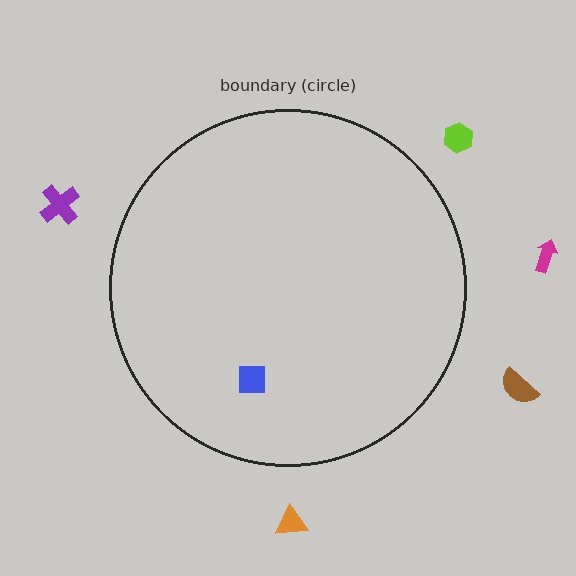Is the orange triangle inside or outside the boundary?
Outside.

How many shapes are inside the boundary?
1 inside, 5 outside.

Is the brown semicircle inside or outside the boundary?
Outside.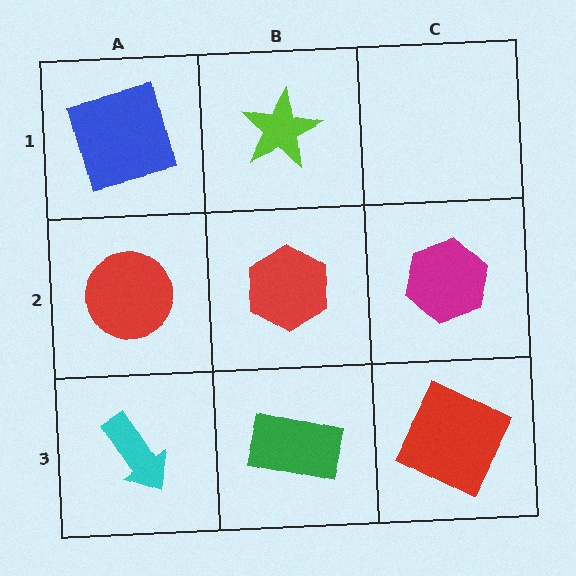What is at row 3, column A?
A cyan arrow.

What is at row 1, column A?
A blue square.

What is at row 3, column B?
A green rectangle.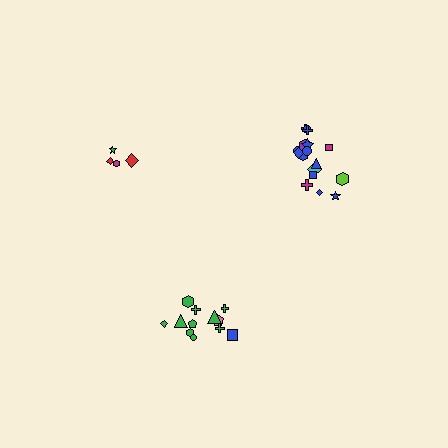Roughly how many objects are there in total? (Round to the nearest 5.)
Roughly 35 objects in total.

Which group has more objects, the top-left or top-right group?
The top-right group.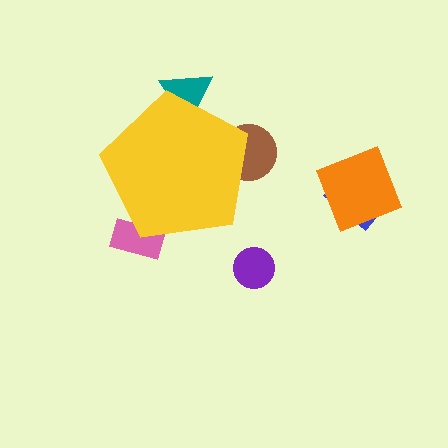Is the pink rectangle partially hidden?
Yes, the pink rectangle is partially hidden behind the yellow pentagon.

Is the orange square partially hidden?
No, the orange square is fully visible.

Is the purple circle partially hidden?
No, the purple circle is fully visible.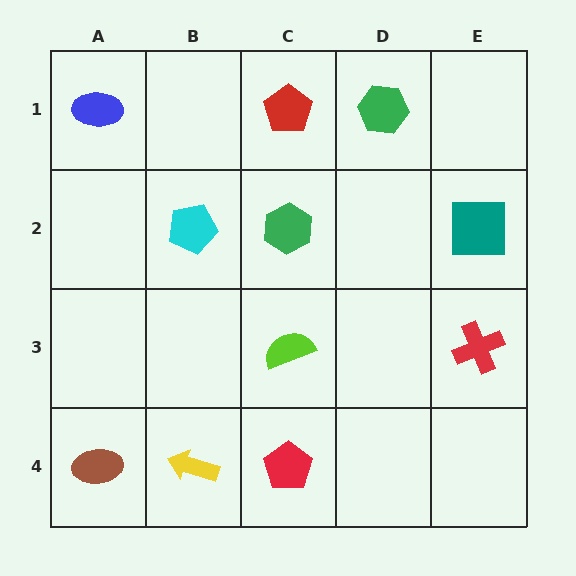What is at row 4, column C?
A red pentagon.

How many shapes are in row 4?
3 shapes.